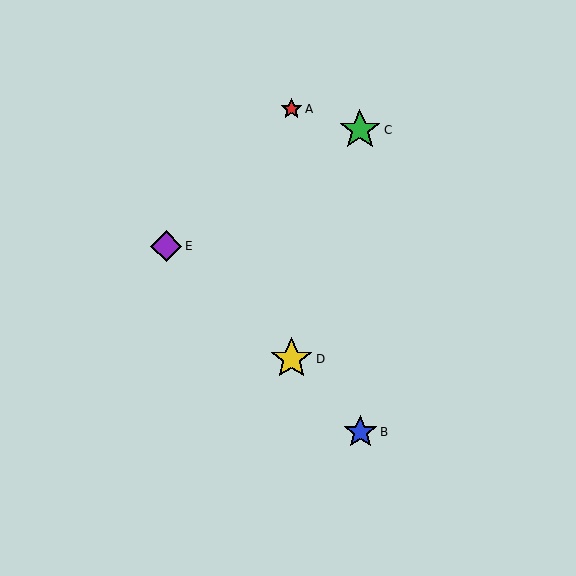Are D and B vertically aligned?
No, D is at x≈291 and B is at x≈360.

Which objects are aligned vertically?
Objects A, D are aligned vertically.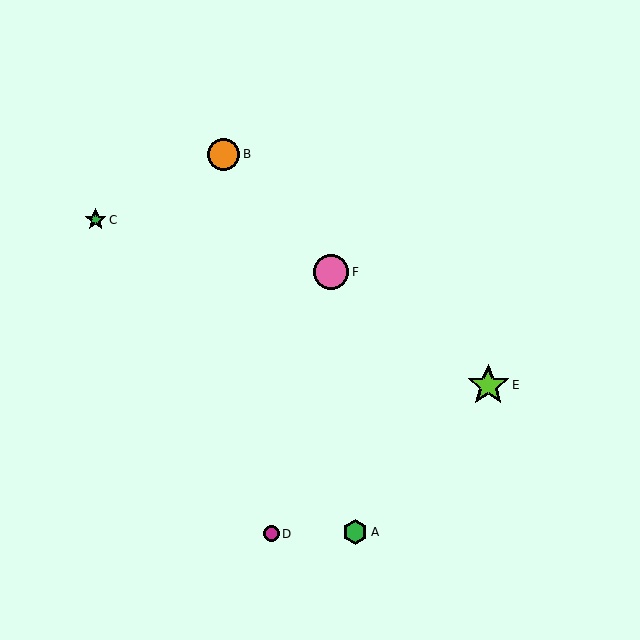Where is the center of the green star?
The center of the green star is at (96, 220).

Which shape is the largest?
The lime star (labeled E) is the largest.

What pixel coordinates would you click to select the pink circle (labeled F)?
Click at (331, 272) to select the pink circle F.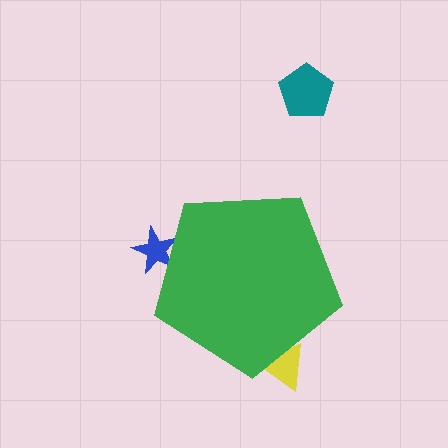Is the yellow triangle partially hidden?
Yes, the yellow triangle is partially hidden behind the green pentagon.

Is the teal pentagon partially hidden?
No, the teal pentagon is fully visible.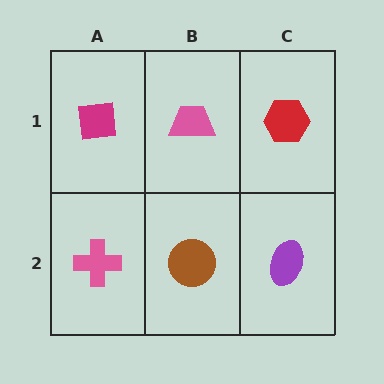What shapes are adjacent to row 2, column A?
A magenta square (row 1, column A), a brown circle (row 2, column B).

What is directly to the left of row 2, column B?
A pink cross.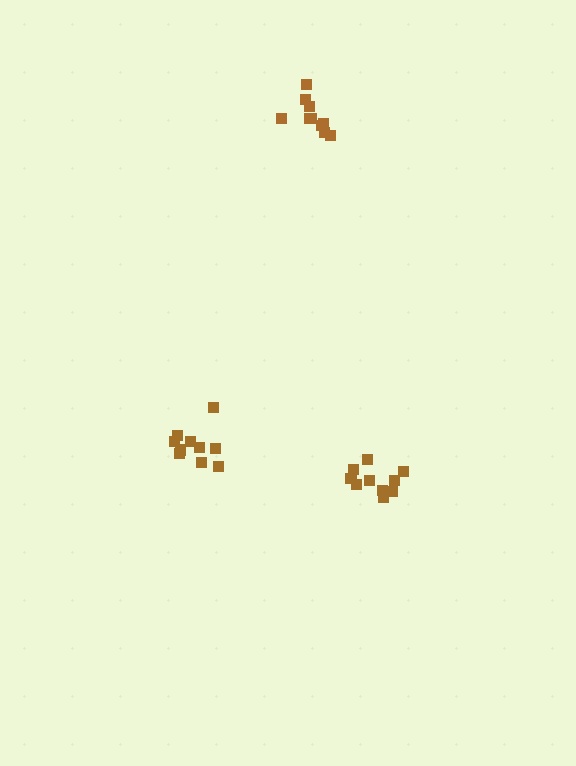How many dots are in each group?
Group 1: 10 dots, Group 2: 10 dots, Group 3: 10 dots (30 total).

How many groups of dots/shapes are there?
There are 3 groups.